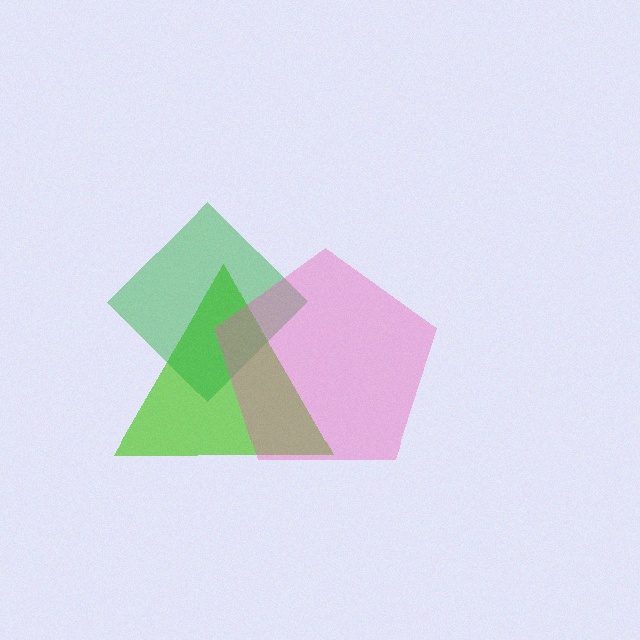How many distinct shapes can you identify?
There are 3 distinct shapes: a lime triangle, a green diamond, a pink pentagon.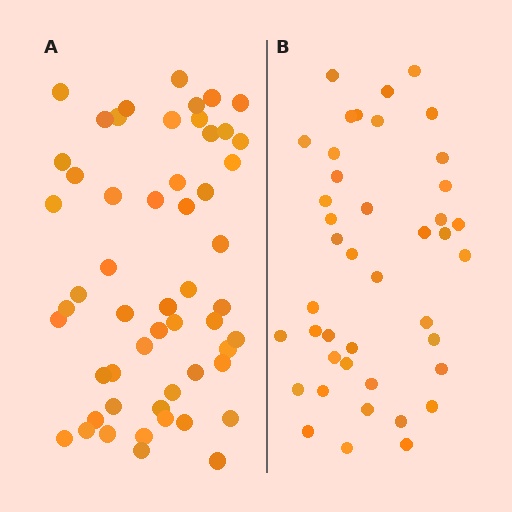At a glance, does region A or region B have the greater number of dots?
Region A (the left region) has more dots.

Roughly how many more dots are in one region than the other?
Region A has roughly 12 or so more dots than region B.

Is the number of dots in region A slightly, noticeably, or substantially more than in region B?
Region A has noticeably more, but not dramatically so. The ratio is roughly 1.3 to 1.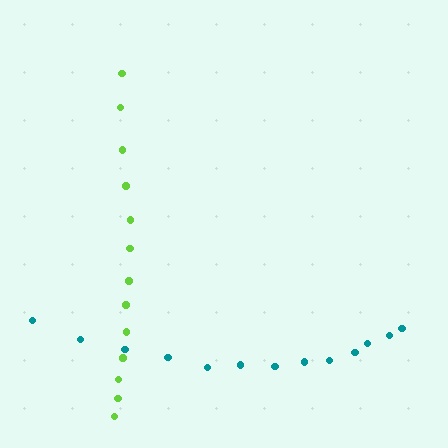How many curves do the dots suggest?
There are 2 distinct paths.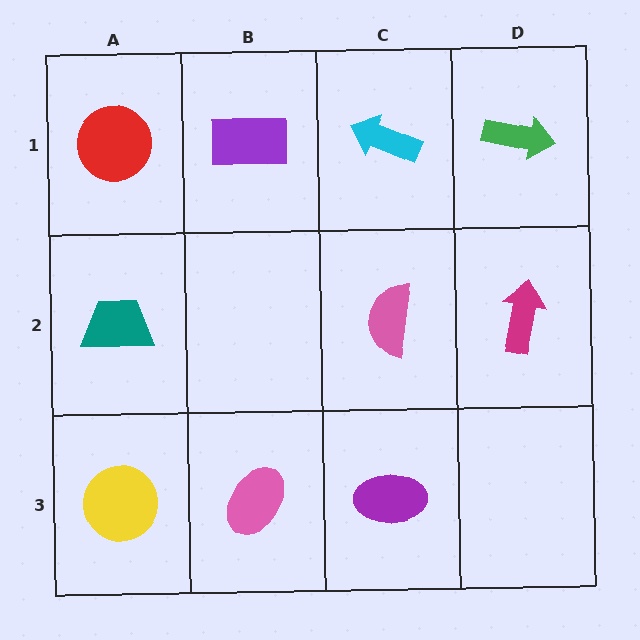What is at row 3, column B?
A pink ellipse.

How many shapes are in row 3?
3 shapes.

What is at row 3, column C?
A purple ellipse.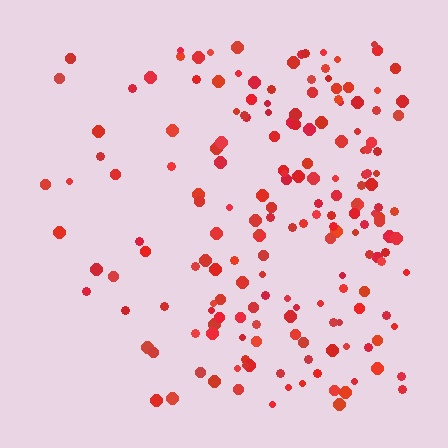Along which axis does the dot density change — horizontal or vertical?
Horizontal.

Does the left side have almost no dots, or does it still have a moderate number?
Still a moderate number, just noticeably fewer than the right.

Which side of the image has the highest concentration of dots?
The right.